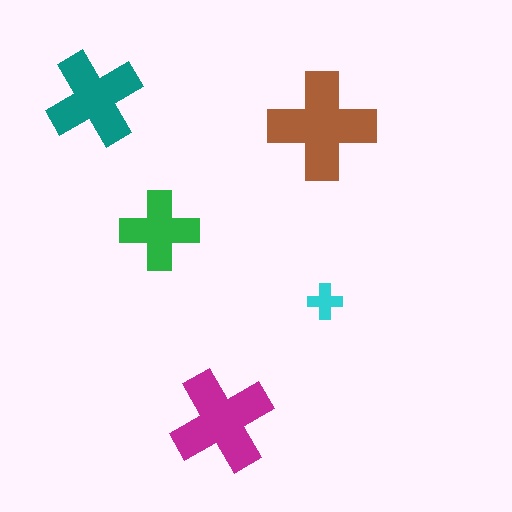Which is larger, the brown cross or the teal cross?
The brown one.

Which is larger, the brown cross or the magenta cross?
The brown one.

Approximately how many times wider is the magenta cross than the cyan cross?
About 3 times wider.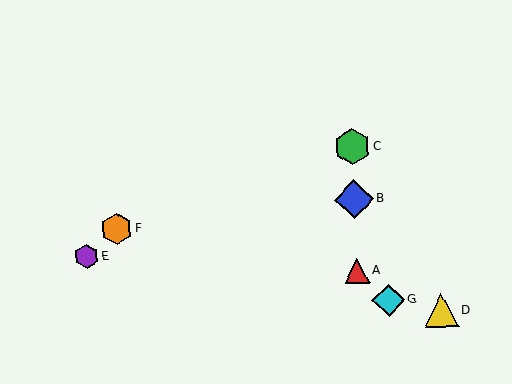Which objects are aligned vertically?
Objects A, B, C are aligned vertically.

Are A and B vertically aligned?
Yes, both are at x≈357.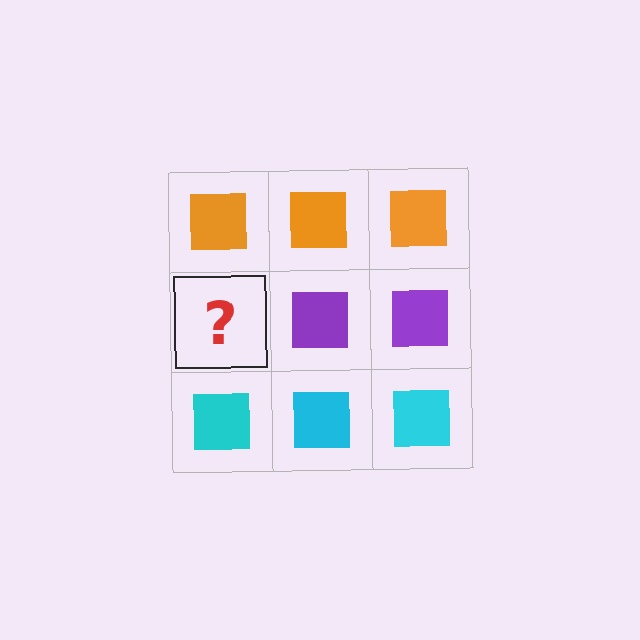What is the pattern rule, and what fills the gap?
The rule is that each row has a consistent color. The gap should be filled with a purple square.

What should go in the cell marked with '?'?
The missing cell should contain a purple square.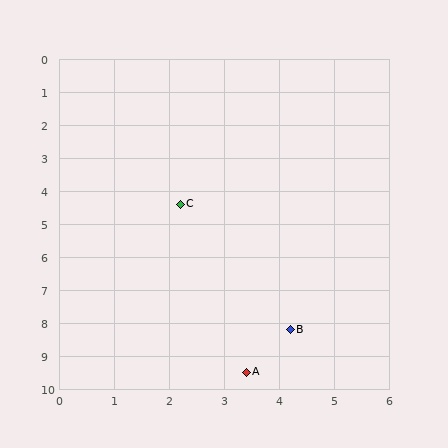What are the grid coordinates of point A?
Point A is at approximately (3.4, 9.5).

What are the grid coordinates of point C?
Point C is at approximately (2.2, 4.4).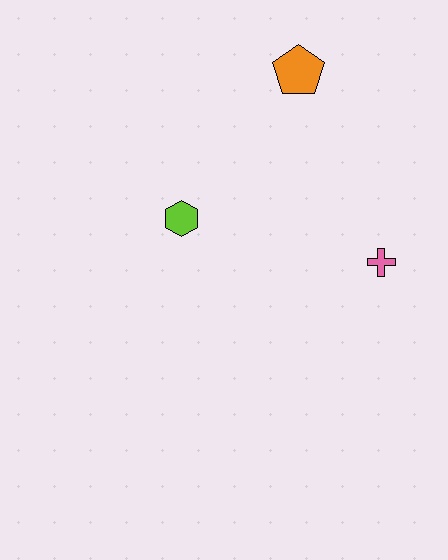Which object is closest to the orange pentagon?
The lime hexagon is closest to the orange pentagon.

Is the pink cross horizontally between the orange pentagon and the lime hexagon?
No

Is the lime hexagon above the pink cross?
Yes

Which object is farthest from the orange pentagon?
The pink cross is farthest from the orange pentagon.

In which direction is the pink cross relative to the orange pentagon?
The pink cross is below the orange pentagon.